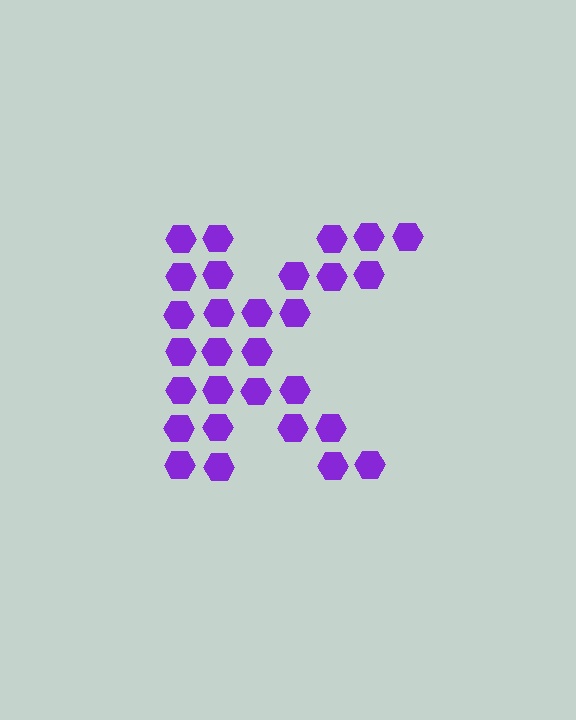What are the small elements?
The small elements are hexagons.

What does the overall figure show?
The overall figure shows the letter K.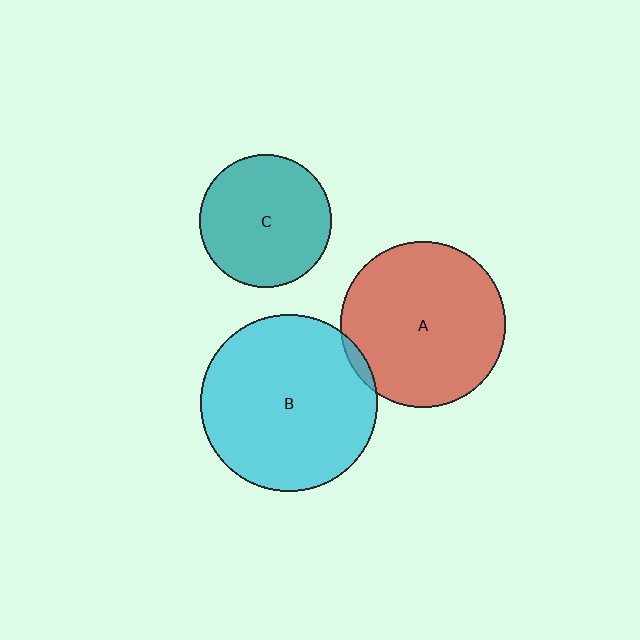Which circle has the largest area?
Circle B (cyan).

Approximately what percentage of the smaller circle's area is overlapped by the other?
Approximately 5%.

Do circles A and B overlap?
Yes.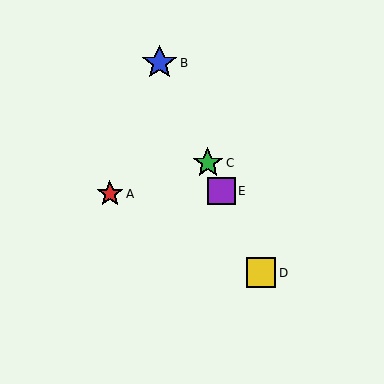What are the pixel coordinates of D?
Object D is at (261, 273).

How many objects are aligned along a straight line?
4 objects (B, C, D, E) are aligned along a straight line.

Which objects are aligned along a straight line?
Objects B, C, D, E are aligned along a straight line.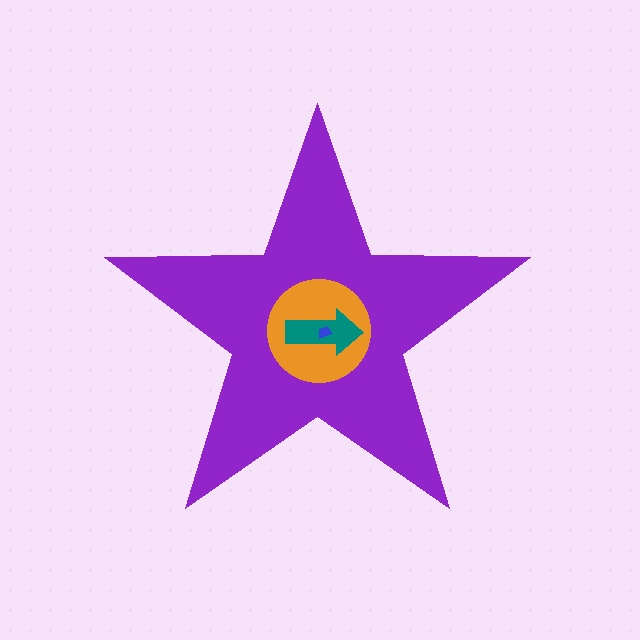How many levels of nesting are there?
4.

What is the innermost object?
The blue trapezoid.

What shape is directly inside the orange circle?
The teal arrow.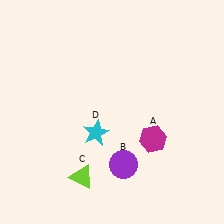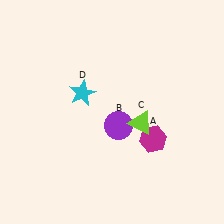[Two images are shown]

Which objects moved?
The objects that moved are: the purple circle (B), the lime triangle (C), the cyan star (D).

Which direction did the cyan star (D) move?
The cyan star (D) moved up.